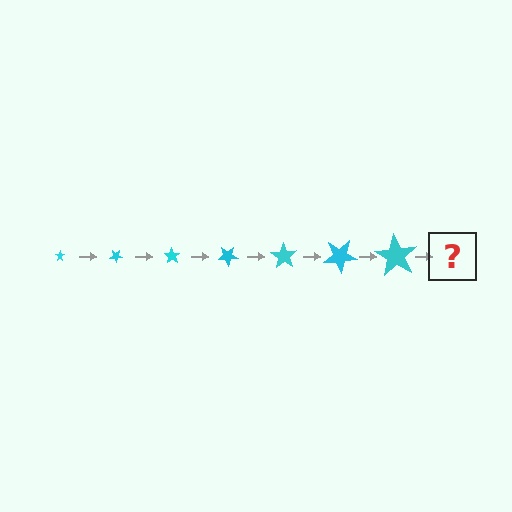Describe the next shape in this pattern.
It should be a star, larger than the previous one and rotated 245 degrees from the start.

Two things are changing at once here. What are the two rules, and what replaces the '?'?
The two rules are that the star grows larger each step and it rotates 35 degrees each step. The '?' should be a star, larger than the previous one and rotated 245 degrees from the start.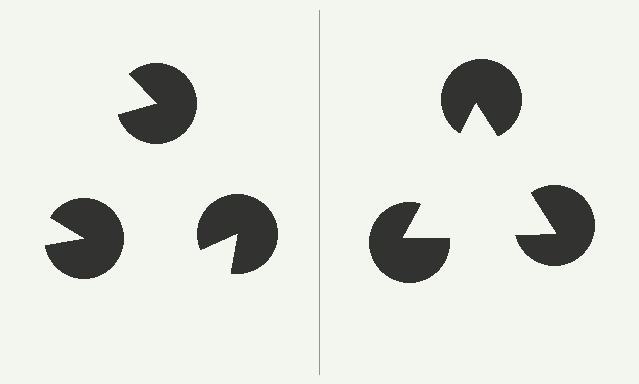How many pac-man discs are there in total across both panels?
6 — 3 on each side.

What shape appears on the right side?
An illusory triangle.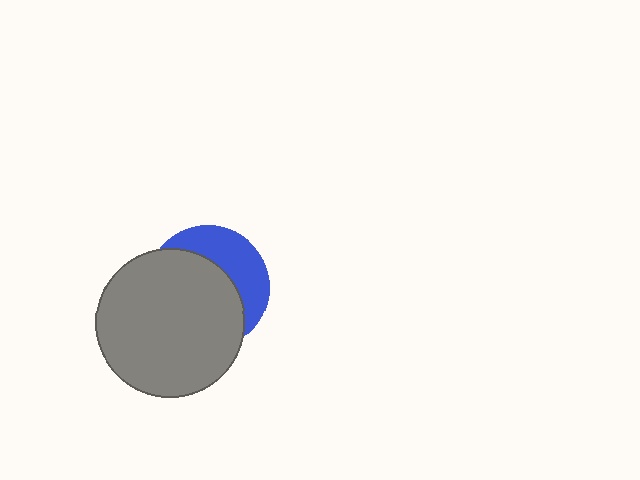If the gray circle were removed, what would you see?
You would see the complete blue circle.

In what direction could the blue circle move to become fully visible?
The blue circle could move toward the upper-right. That would shift it out from behind the gray circle entirely.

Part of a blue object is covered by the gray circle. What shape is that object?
It is a circle.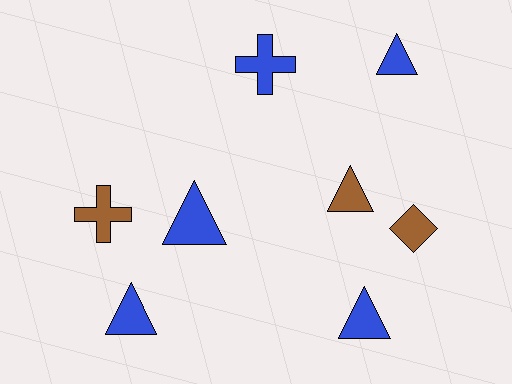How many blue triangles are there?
There are 4 blue triangles.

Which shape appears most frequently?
Triangle, with 5 objects.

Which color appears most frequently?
Blue, with 5 objects.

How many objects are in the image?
There are 8 objects.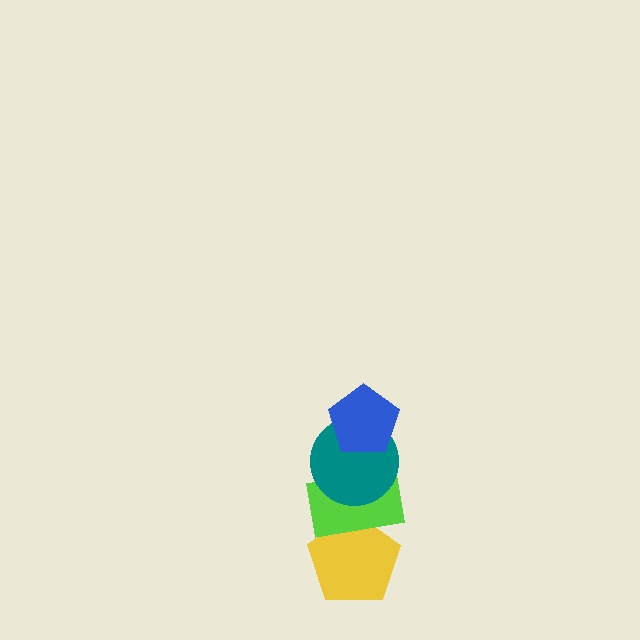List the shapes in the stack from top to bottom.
From top to bottom: the blue pentagon, the teal circle, the lime rectangle, the yellow pentagon.